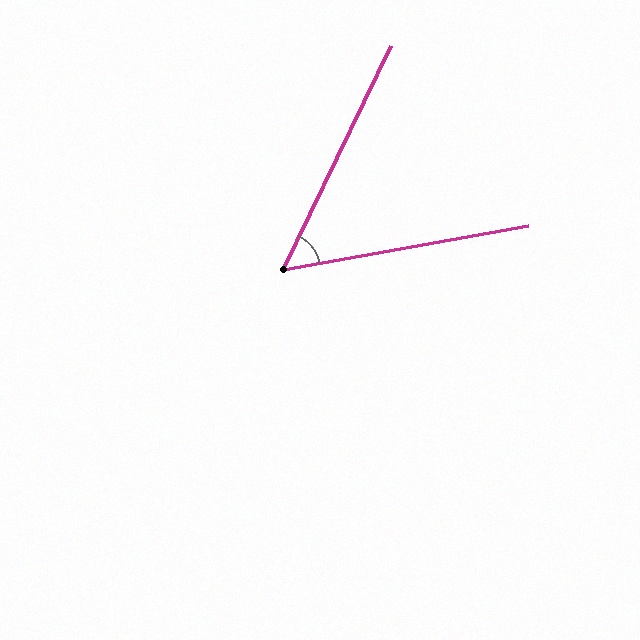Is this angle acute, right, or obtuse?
It is acute.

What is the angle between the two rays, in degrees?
Approximately 54 degrees.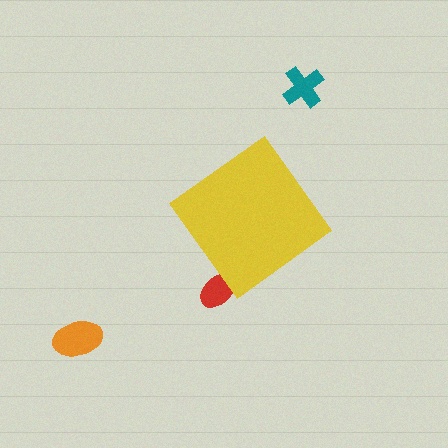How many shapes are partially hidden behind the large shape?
1 shape is partially hidden.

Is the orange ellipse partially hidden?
No, the orange ellipse is fully visible.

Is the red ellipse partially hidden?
Yes, the red ellipse is partially hidden behind the yellow diamond.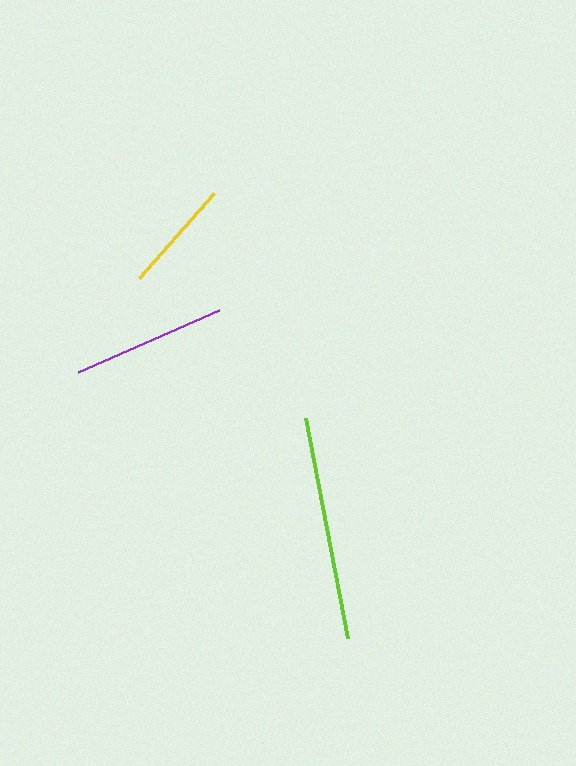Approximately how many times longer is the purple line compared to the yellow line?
The purple line is approximately 1.4 times the length of the yellow line.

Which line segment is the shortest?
The yellow line is the shortest at approximately 113 pixels.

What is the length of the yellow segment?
The yellow segment is approximately 113 pixels long.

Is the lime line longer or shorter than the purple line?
The lime line is longer than the purple line.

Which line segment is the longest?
The lime line is the longest at approximately 224 pixels.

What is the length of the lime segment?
The lime segment is approximately 224 pixels long.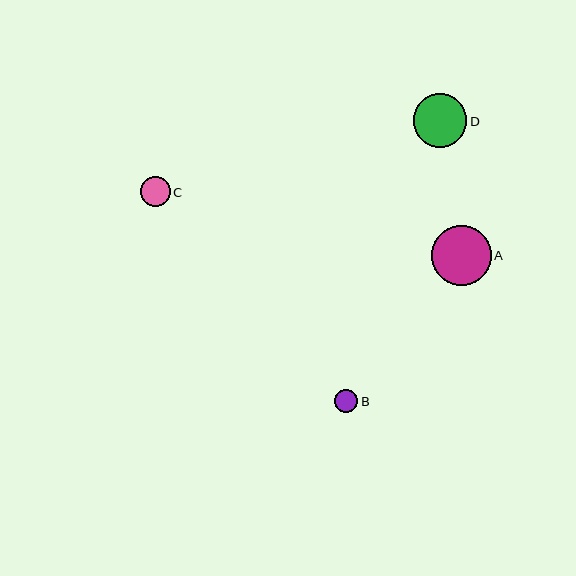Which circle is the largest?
Circle A is the largest with a size of approximately 60 pixels.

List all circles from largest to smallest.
From largest to smallest: A, D, C, B.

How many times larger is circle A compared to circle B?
Circle A is approximately 2.5 times the size of circle B.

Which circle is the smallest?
Circle B is the smallest with a size of approximately 24 pixels.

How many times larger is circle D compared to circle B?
Circle D is approximately 2.3 times the size of circle B.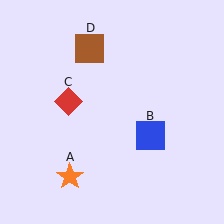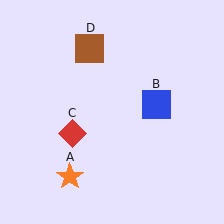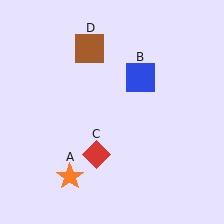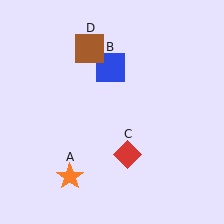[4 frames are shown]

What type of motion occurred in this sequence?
The blue square (object B), red diamond (object C) rotated counterclockwise around the center of the scene.